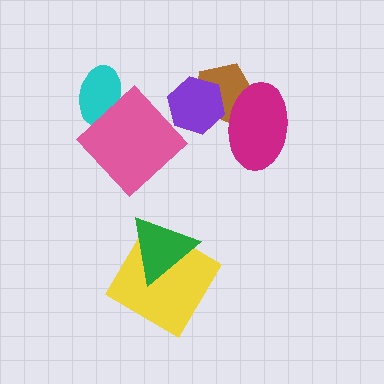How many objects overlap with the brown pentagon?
2 objects overlap with the brown pentagon.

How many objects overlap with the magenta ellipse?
2 objects overlap with the magenta ellipse.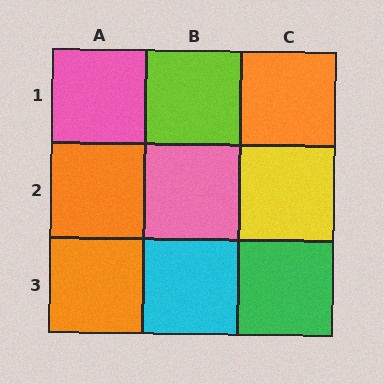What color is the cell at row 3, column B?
Cyan.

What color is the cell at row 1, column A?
Pink.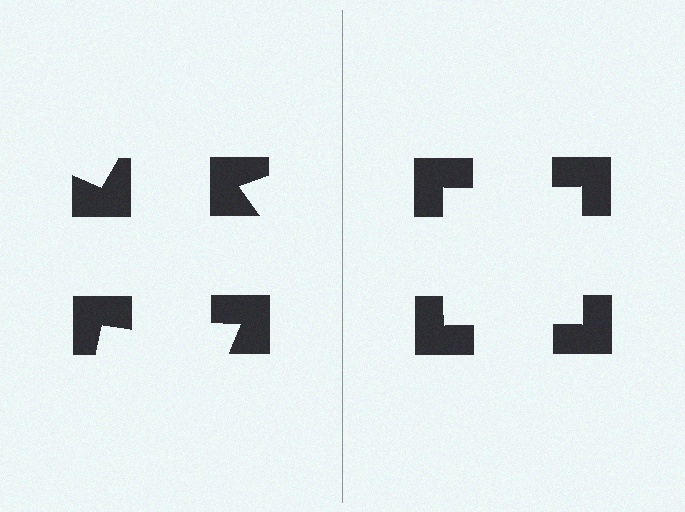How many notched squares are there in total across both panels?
8 — 4 on each side.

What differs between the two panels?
The notched squares are positioned identically on both sides; only the wedge orientations differ. On the right they align to a square; on the left they are misaligned.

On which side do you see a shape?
An illusory square appears on the right side. On the left side the wedge cuts are rotated, so no coherent shape forms.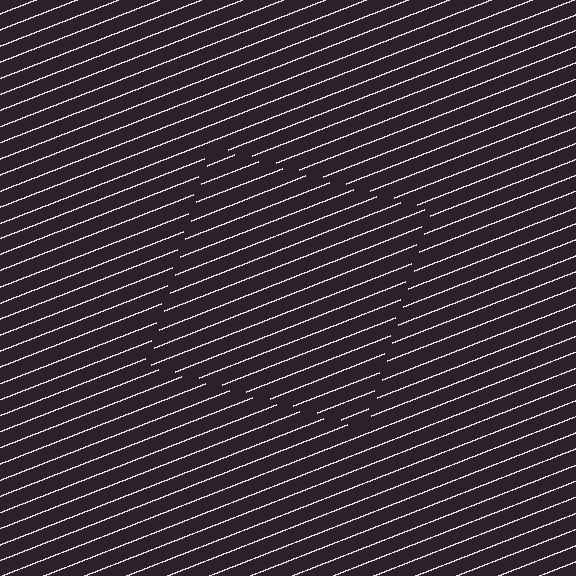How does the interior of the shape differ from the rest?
The interior of the shape contains the same grating, shifted by half a period — the contour is defined by the phase discontinuity where line-ends from the inner and outer gratings abut.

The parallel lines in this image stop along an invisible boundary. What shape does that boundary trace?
An illusory square. The interior of the shape contains the same grating, shifted by half a period — the contour is defined by the phase discontinuity where line-ends from the inner and outer gratings abut.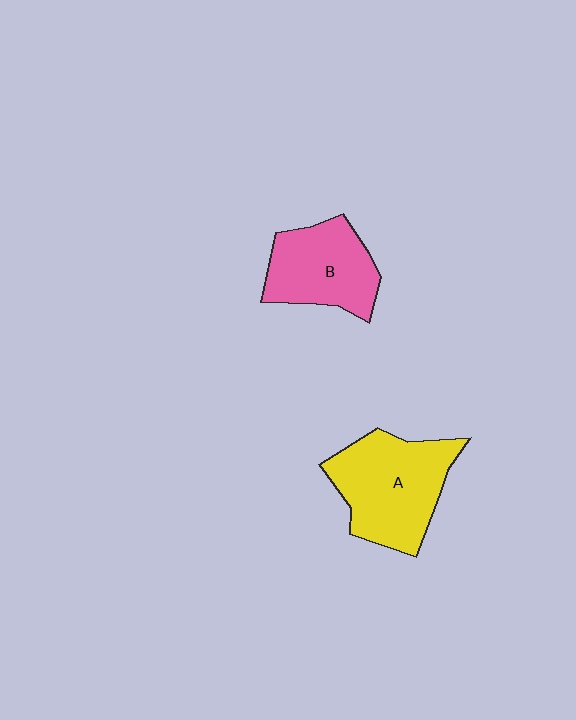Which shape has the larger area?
Shape A (yellow).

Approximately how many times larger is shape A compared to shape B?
Approximately 1.3 times.